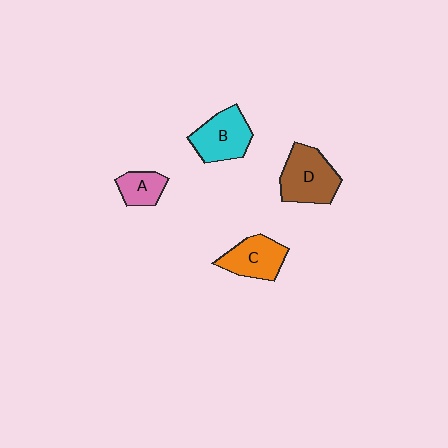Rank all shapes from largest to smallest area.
From largest to smallest: D (brown), B (cyan), C (orange), A (pink).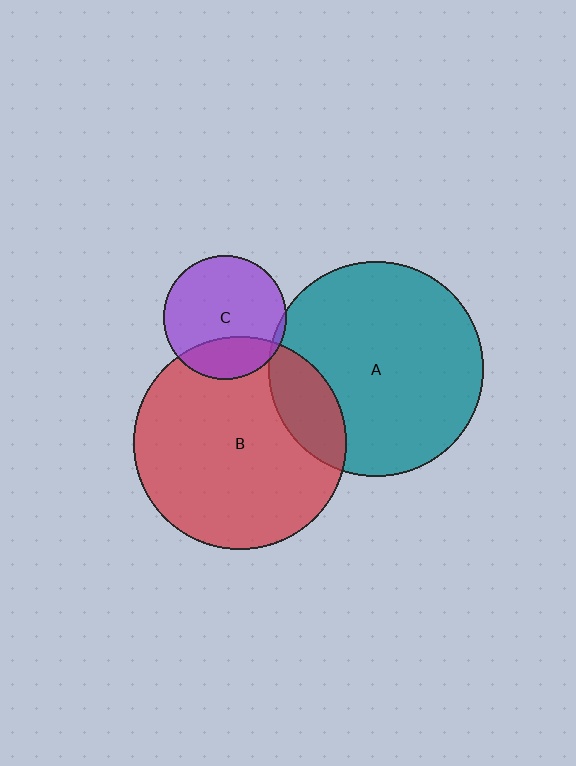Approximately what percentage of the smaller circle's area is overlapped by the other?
Approximately 25%.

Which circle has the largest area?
Circle A (teal).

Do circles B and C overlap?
Yes.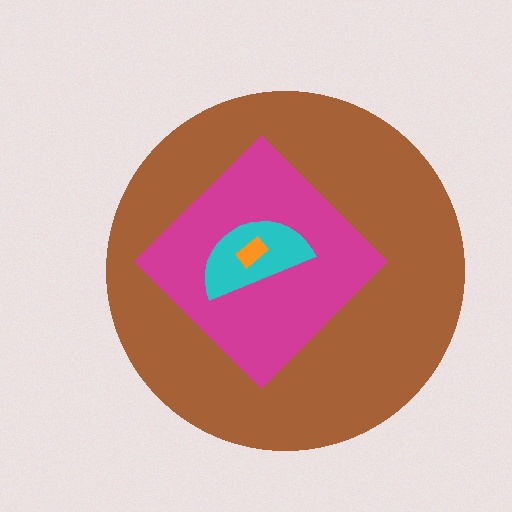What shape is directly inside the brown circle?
The magenta diamond.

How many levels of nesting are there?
4.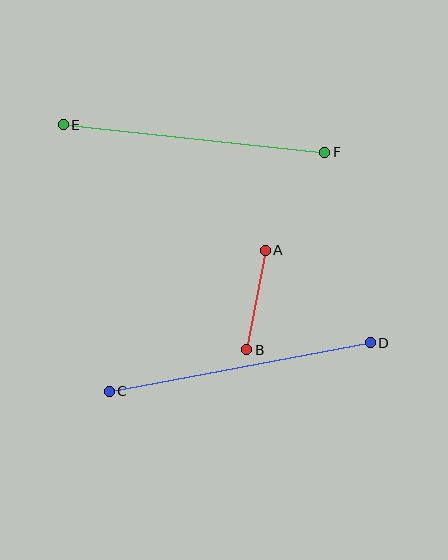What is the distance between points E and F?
The distance is approximately 263 pixels.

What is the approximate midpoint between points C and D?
The midpoint is at approximately (240, 367) pixels.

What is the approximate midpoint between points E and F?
The midpoint is at approximately (194, 138) pixels.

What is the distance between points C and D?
The distance is approximately 266 pixels.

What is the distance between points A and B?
The distance is approximately 101 pixels.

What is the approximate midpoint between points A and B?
The midpoint is at approximately (256, 300) pixels.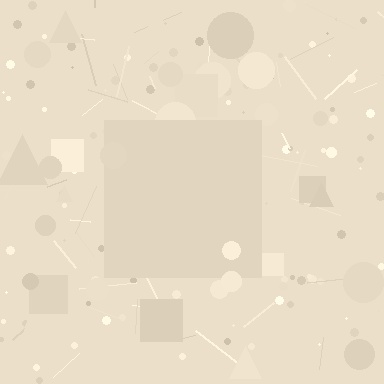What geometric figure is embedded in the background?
A square is embedded in the background.